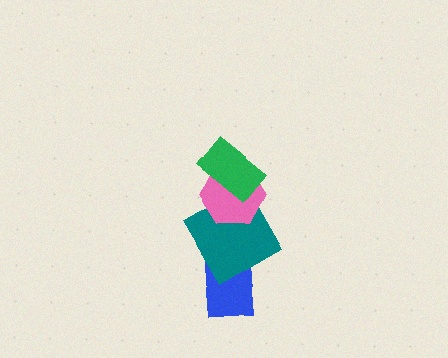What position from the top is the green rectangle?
The green rectangle is 1st from the top.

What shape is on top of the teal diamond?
The pink hexagon is on top of the teal diamond.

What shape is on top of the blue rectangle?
The teal diamond is on top of the blue rectangle.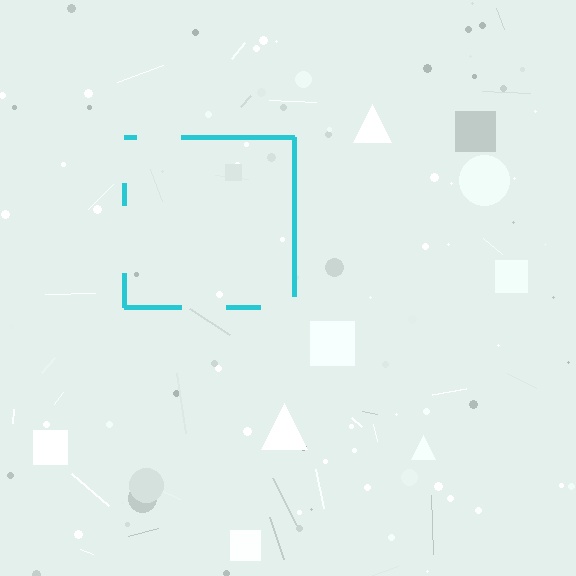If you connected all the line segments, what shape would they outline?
They would outline a square.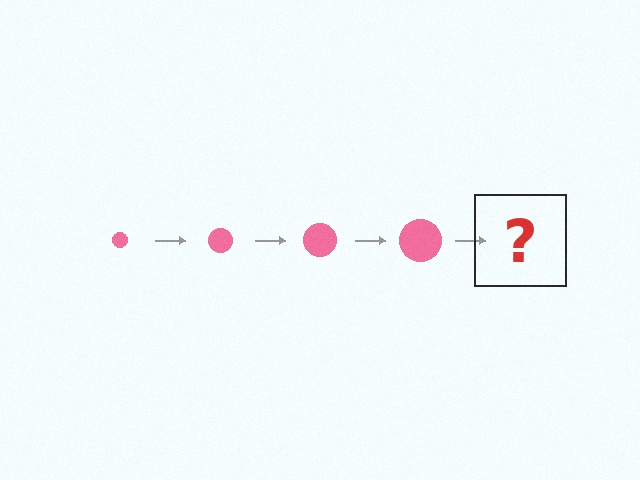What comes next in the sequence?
The next element should be a pink circle, larger than the previous one.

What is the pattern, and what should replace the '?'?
The pattern is that the circle gets progressively larger each step. The '?' should be a pink circle, larger than the previous one.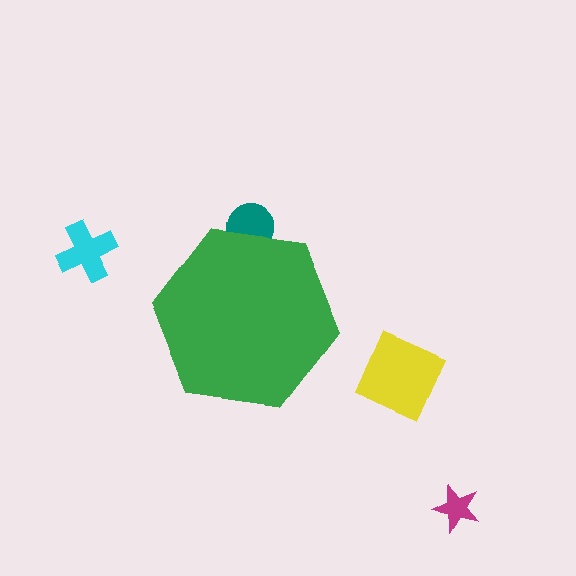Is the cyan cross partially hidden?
No, the cyan cross is fully visible.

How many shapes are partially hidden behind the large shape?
1 shape is partially hidden.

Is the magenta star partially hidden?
No, the magenta star is fully visible.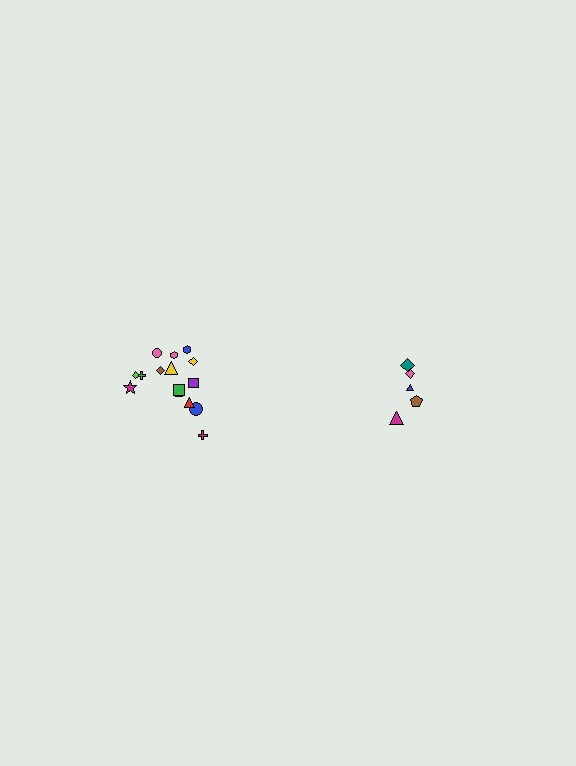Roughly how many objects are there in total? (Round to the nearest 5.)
Roughly 20 objects in total.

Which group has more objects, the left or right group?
The left group.